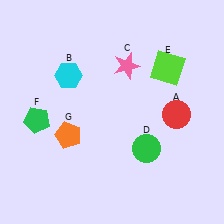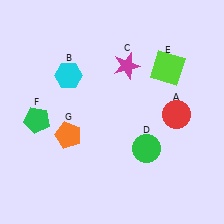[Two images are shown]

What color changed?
The star (C) changed from pink in Image 1 to magenta in Image 2.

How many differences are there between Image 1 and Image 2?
There is 1 difference between the two images.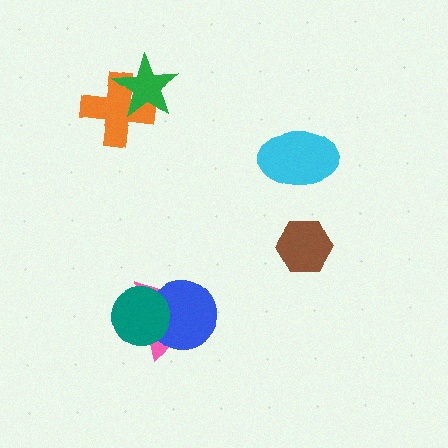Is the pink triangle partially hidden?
Yes, it is partially covered by another shape.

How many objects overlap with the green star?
1 object overlaps with the green star.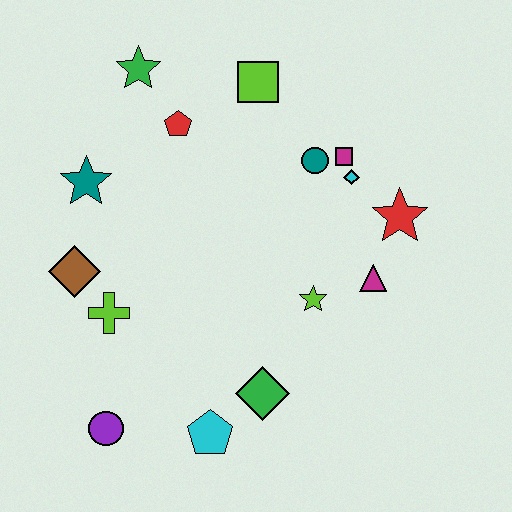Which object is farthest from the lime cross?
The red star is farthest from the lime cross.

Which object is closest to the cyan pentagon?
The green diamond is closest to the cyan pentagon.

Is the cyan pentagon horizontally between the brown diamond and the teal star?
No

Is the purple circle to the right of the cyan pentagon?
No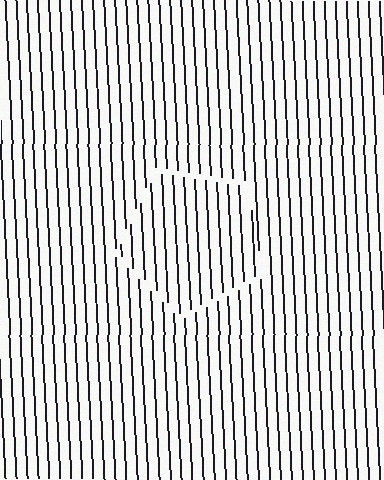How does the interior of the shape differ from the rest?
The interior of the shape contains the same grating, shifted by half a period — the contour is defined by the phase discontinuity where line-ends from the inner and outer gratings abut.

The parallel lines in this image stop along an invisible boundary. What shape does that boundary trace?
An illusory pentagon. The interior of the shape contains the same grating, shifted by half a period — the contour is defined by the phase discontinuity where line-ends from the inner and outer gratings abut.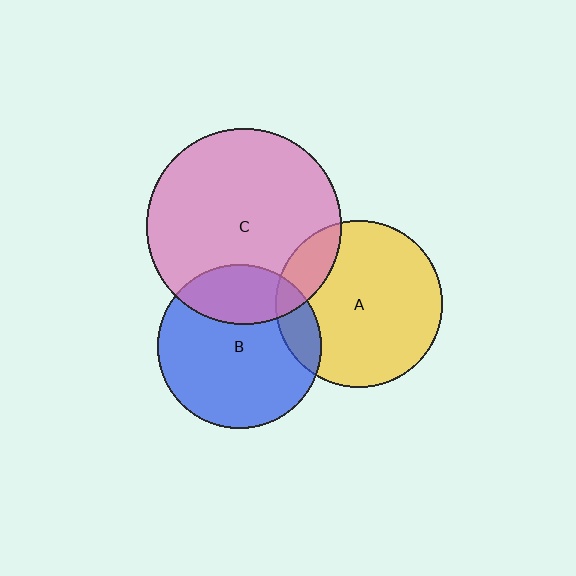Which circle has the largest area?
Circle C (pink).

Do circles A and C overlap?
Yes.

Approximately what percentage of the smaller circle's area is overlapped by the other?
Approximately 15%.